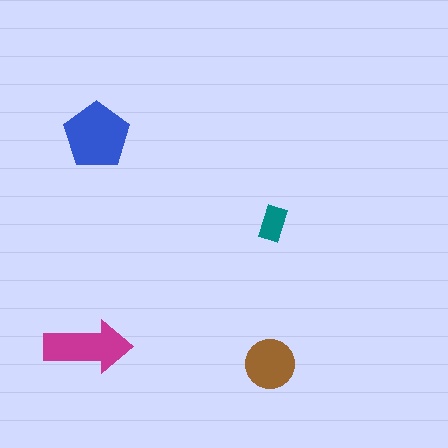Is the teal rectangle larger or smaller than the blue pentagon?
Smaller.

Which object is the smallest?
The teal rectangle.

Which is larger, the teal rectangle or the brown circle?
The brown circle.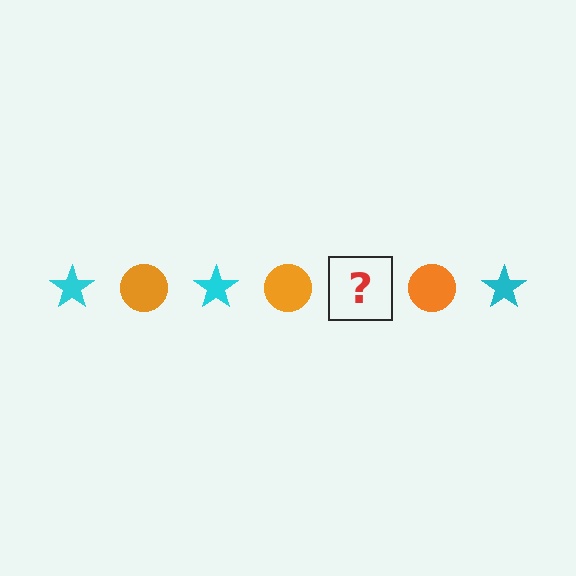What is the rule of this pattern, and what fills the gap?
The rule is that the pattern alternates between cyan star and orange circle. The gap should be filled with a cyan star.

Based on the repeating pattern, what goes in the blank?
The blank should be a cyan star.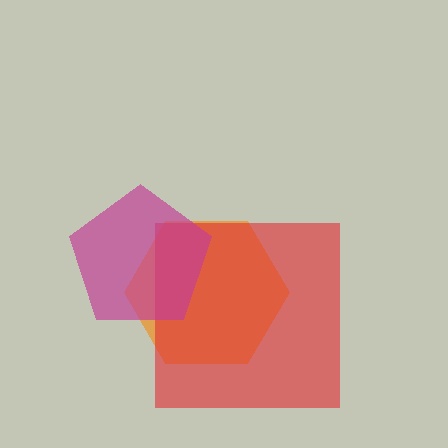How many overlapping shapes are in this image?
There are 3 overlapping shapes in the image.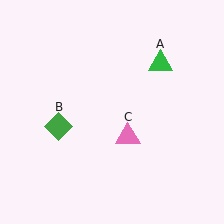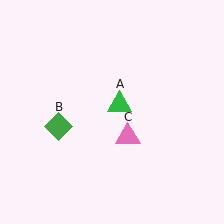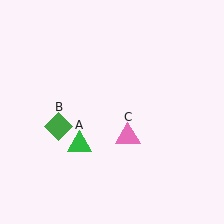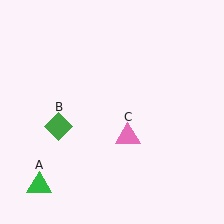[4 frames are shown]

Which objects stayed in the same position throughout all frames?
Green diamond (object B) and pink triangle (object C) remained stationary.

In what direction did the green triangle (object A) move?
The green triangle (object A) moved down and to the left.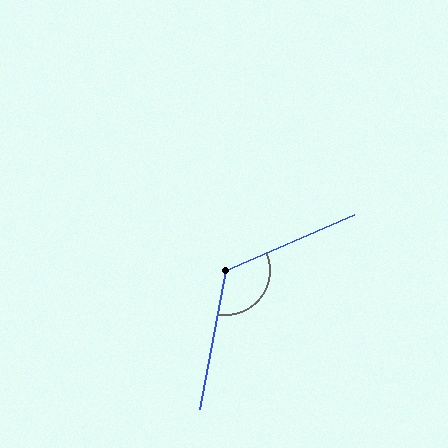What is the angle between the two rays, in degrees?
Approximately 124 degrees.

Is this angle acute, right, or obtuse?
It is obtuse.